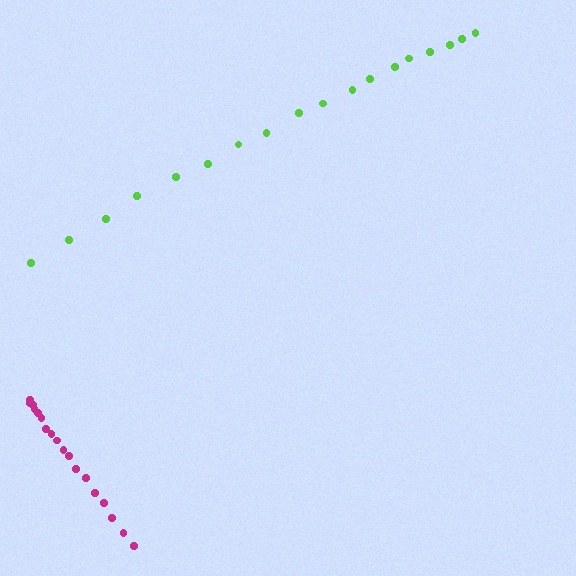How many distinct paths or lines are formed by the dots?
There are 2 distinct paths.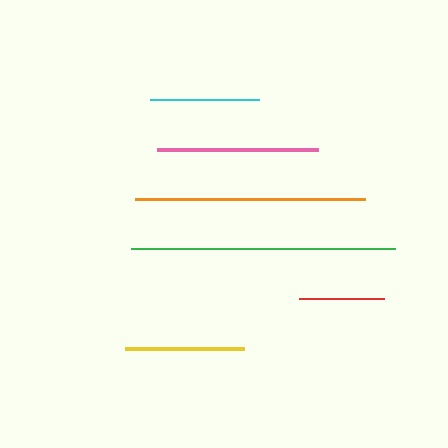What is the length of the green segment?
The green segment is approximately 264 pixels long.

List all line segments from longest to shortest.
From longest to shortest: green, orange, pink, yellow, cyan, red.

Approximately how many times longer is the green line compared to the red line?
The green line is approximately 3.1 times the length of the red line.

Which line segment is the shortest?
The red line is the shortest at approximately 86 pixels.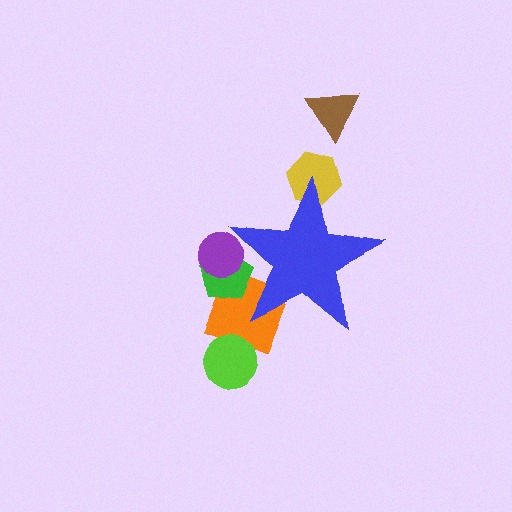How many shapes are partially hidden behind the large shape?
4 shapes are partially hidden.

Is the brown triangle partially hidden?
No, the brown triangle is fully visible.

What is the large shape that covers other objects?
A blue star.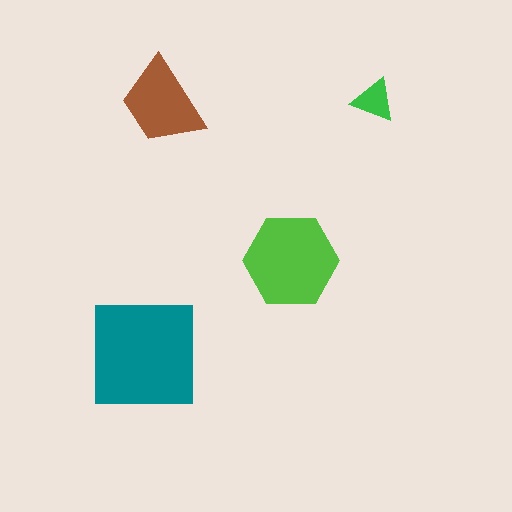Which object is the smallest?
The green triangle.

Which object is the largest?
The teal square.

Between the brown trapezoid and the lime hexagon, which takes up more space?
The lime hexagon.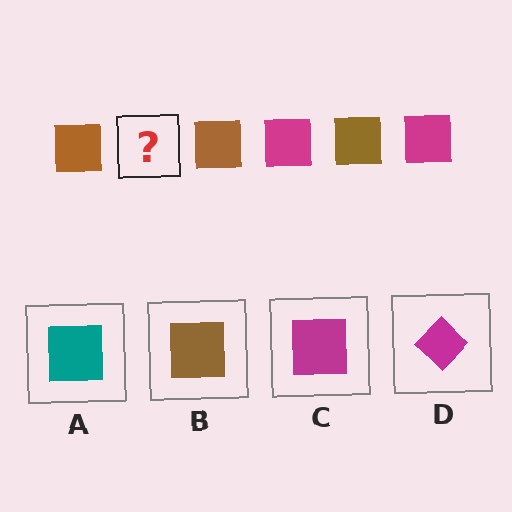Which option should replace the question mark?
Option C.